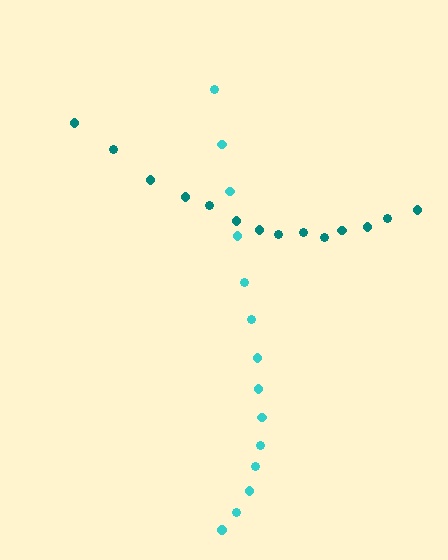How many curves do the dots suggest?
There are 2 distinct paths.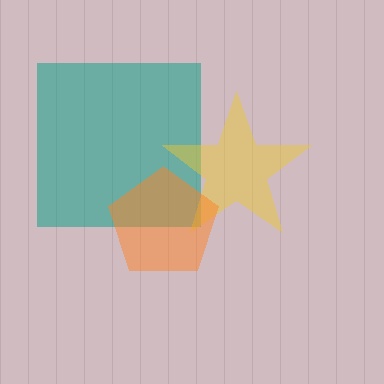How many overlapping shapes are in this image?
There are 3 overlapping shapes in the image.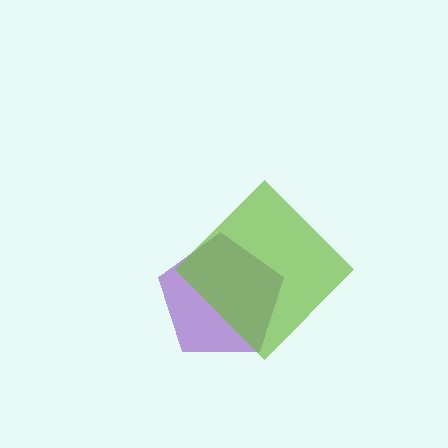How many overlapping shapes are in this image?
There are 2 overlapping shapes in the image.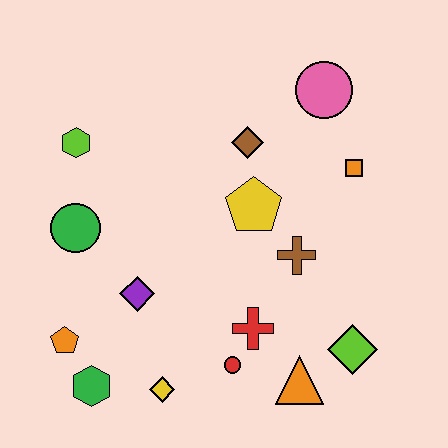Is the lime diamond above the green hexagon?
Yes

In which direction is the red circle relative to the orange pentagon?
The red circle is to the right of the orange pentagon.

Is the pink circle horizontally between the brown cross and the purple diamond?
No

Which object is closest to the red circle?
The red cross is closest to the red circle.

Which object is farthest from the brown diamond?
The green hexagon is farthest from the brown diamond.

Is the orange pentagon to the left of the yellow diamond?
Yes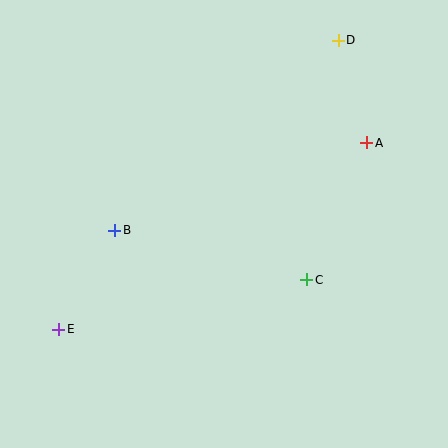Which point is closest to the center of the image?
Point C at (307, 280) is closest to the center.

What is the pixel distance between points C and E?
The distance between C and E is 253 pixels.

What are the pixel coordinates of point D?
Point D is at (338, 40).